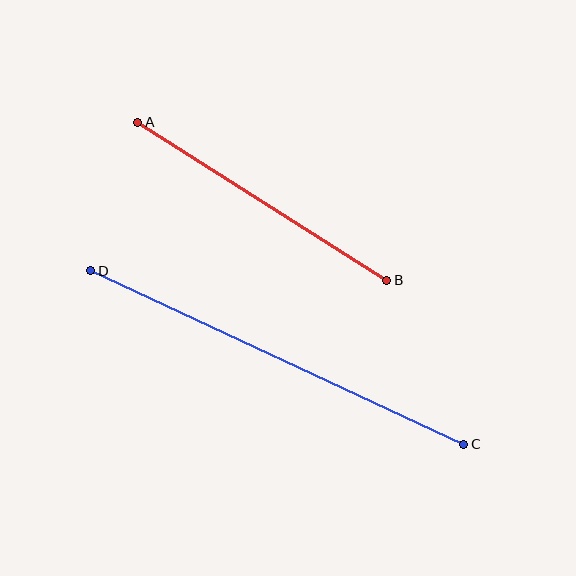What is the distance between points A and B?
The distance is approximately 295 pixels.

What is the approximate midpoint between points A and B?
The midpoint is at approximately (262, 201) pixels.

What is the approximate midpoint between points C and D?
The midpoint is at approximately (277, 358) pixels.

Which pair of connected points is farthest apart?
Points C and D are farthest apart.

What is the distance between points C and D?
The distance is approximately 411 pixels.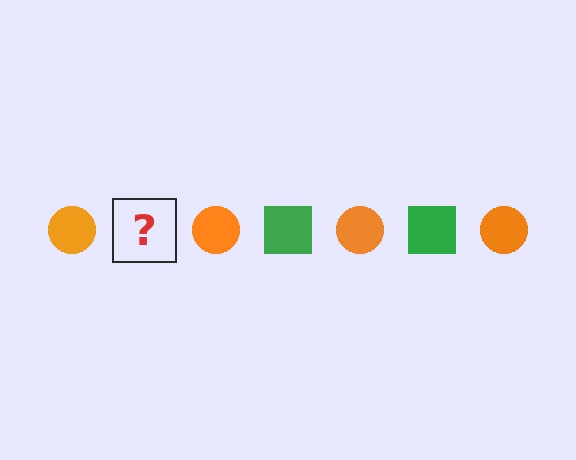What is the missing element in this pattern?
The missing element is a green square.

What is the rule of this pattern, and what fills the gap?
The rule is that the pattern alternates between orange circle and green square. The gap should be filled with a green square.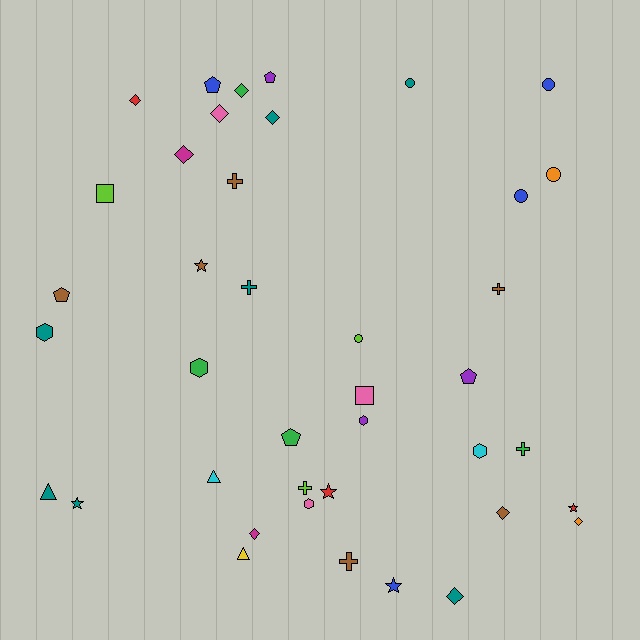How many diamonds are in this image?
There are 9 diamonds.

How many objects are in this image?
There are 40 objects.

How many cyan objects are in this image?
There are 2 cyan objects.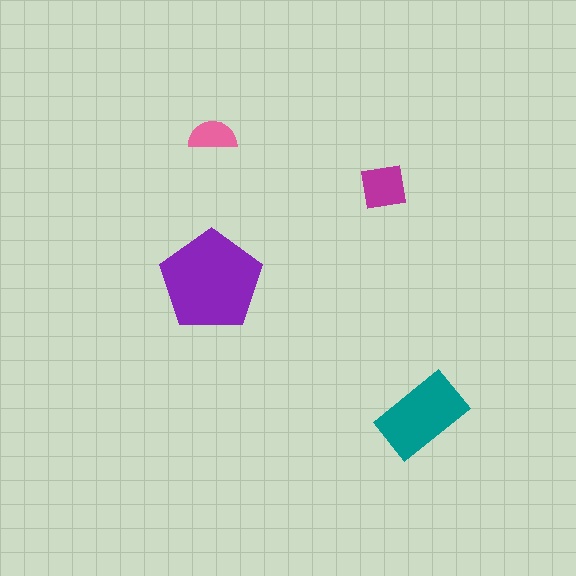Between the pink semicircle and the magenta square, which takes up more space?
The magenta square.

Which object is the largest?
The purple pentagon.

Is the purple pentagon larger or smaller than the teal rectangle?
Larger.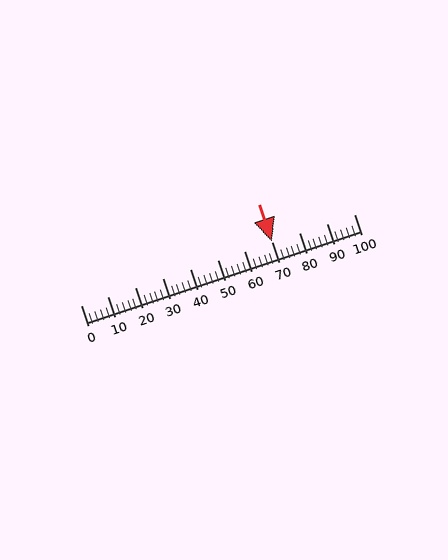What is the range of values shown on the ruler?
The ruler shows values from 0 to 100.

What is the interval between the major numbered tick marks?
The major tick marks are spaced 10 units apart.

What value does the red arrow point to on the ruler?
The red arrow points to approximately 70.